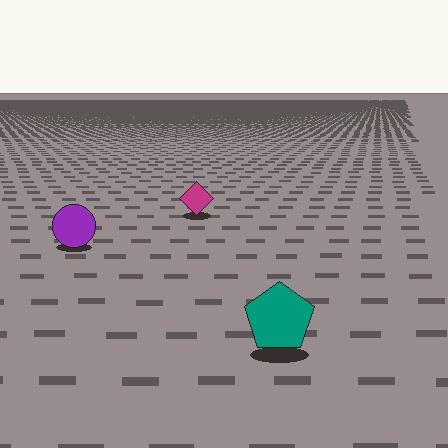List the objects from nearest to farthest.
From nearest to farthest: the teal pentagon, the purple circle, the magenta diamond.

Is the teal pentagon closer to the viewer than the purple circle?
Yes. The teal pentagon is closer — you can tell from the texture gradient: the ground texture is coarser near it.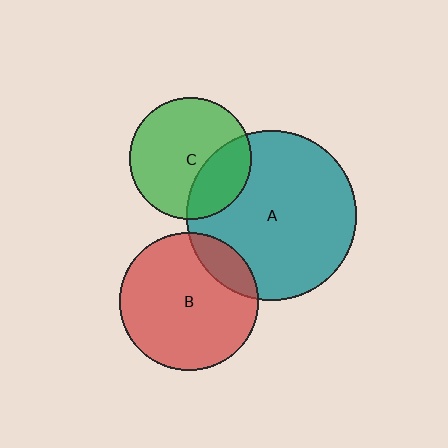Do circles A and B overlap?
Yes.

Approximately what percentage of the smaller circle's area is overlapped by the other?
Approximately 15%.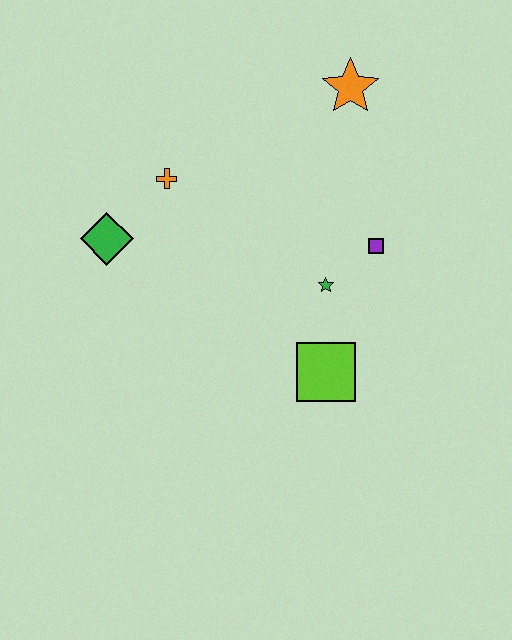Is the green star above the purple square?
No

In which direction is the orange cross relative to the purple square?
The orange cross is to the left of the purple square.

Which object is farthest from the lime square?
The orange star is farthest from the lime square.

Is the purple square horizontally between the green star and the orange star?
No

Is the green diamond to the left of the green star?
Yes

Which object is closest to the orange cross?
The green diamond is closest to the orange cross.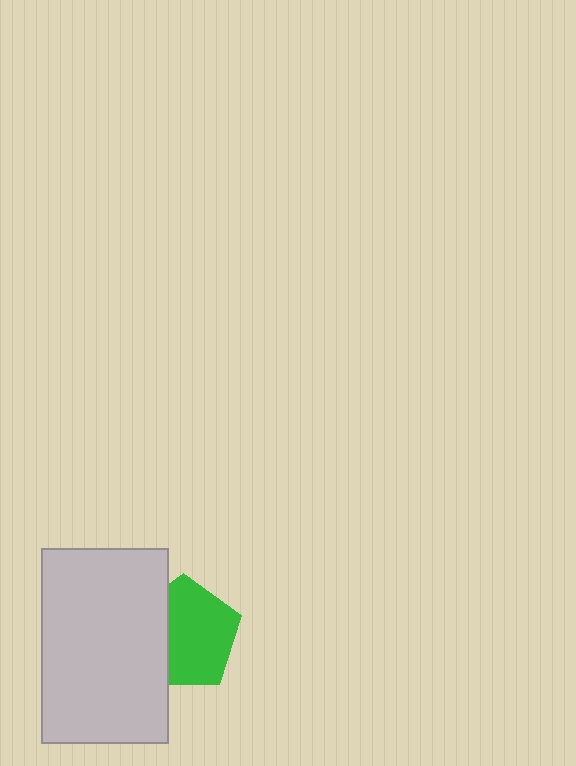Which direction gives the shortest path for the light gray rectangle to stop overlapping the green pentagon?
Moving left gives the shortest separation.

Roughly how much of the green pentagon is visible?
Most of it is visible (roughly 66%).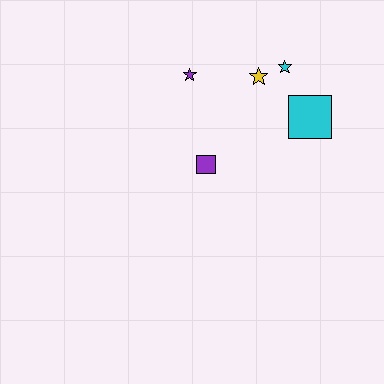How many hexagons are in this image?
There are no hexagons.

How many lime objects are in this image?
There are no lime objects.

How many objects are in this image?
There are 5 objects.